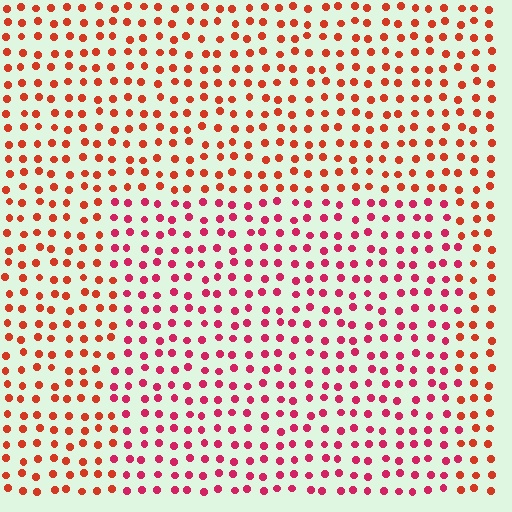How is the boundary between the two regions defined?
The boundary is defined purely by a slight shift in hue (about 30 degrees). Spacing, size, and orientation are identical on both sides.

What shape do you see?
I see a rectangle.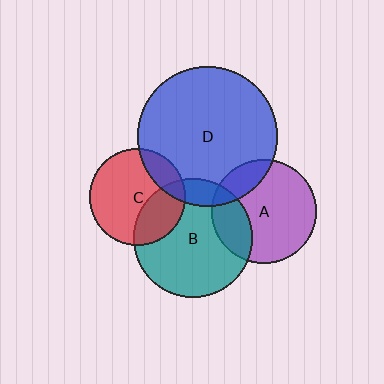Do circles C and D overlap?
Yes.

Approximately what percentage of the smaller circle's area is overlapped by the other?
Approximately 20%.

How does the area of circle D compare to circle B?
Approximately 1.4 times.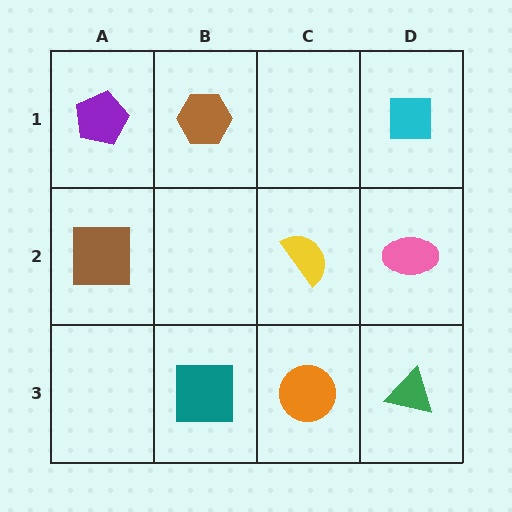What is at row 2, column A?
A brown square.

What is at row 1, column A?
A purple pentagon.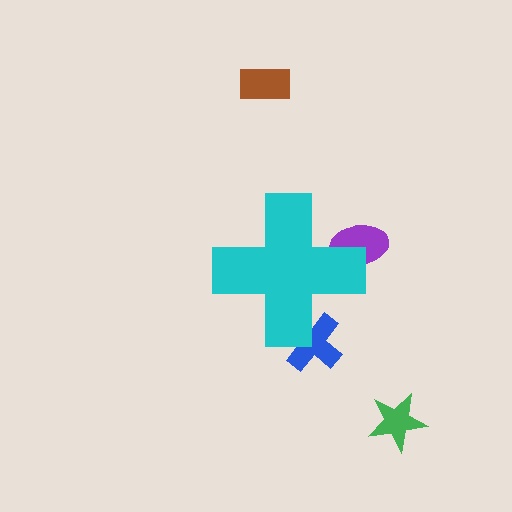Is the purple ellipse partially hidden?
Yes, the purple ellipse is partially hidden behind the cyan cross.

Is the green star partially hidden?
No, the green star is fully visible.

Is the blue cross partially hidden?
Yes, the blue cross is partially hidden behind the cyan cross.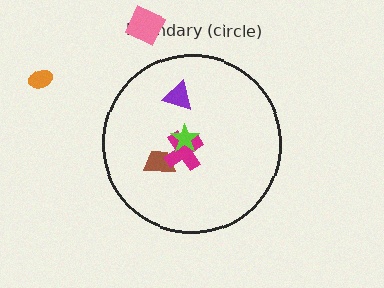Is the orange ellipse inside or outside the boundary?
Outside.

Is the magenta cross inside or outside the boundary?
Inside.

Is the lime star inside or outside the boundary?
Inside.